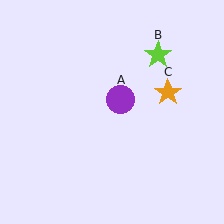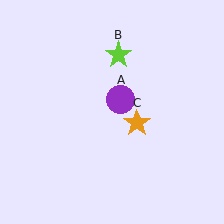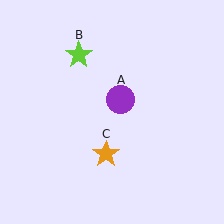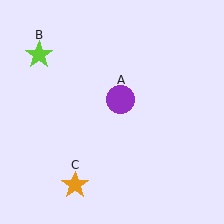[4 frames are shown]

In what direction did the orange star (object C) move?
The orange star (object C) moved down and to the left.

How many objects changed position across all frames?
2 objects changed position: lime star (object B), orange star (object C).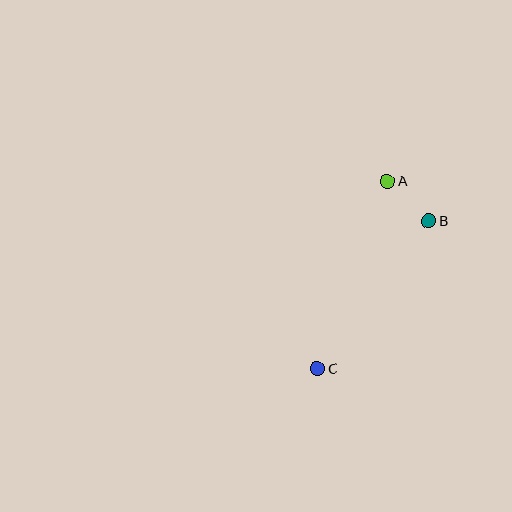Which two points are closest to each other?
Points A and B are closest to each other.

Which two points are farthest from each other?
Points A and C are farthest from each other.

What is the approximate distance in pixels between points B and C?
The distance between B and C is approximately 185 pixels.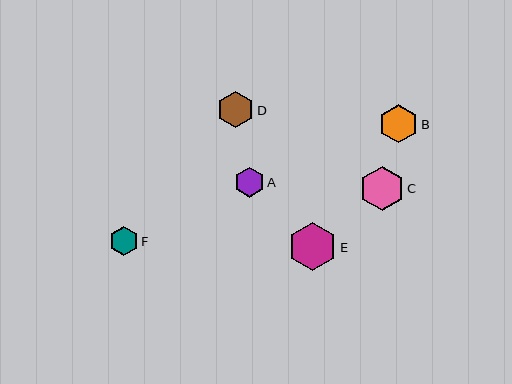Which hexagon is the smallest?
Hexagon F is the smallest with a size of approximately 29 pixels.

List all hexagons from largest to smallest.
From largest to smallest: E, C, B, D, A, F.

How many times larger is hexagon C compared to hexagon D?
Hexagon C is approximately 1.2 times the size of hexagon D.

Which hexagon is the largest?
Hexagon E is the largest with a size of approximately 49 pixels.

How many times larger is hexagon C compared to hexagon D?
Hexagon C is approximately 1.2 times the size of hexagon D.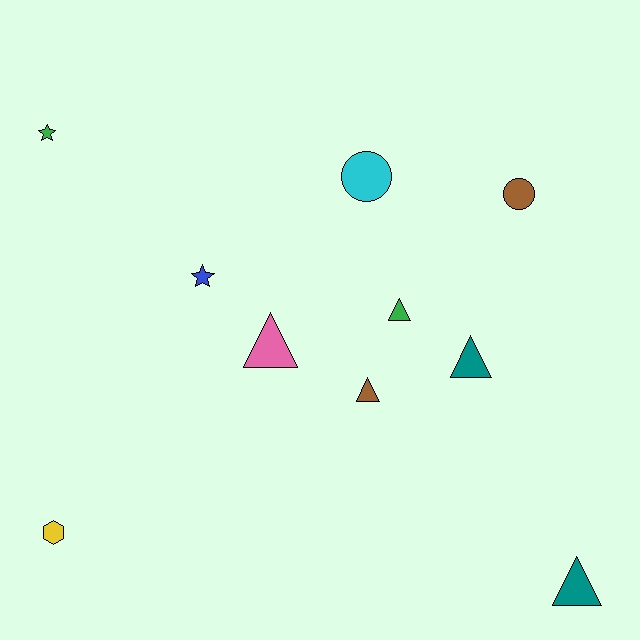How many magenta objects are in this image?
There are no magenta objects.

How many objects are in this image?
There are 10 objects.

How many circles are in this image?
There are 2 circles.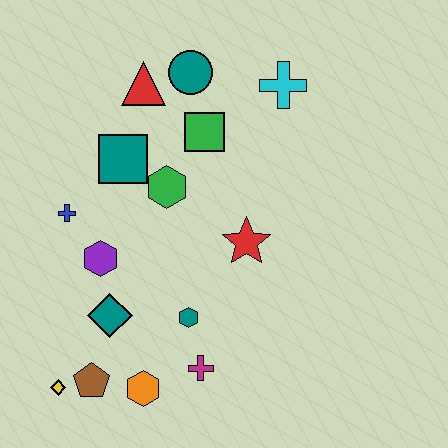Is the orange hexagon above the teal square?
No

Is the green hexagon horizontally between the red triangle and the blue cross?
No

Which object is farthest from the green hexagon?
The yellow diamond is farthest from the green hexagon.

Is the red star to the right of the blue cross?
Yes